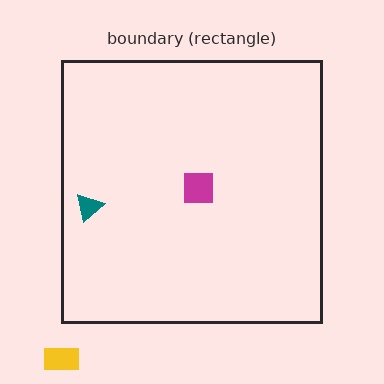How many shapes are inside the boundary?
2 inside, 1 outside.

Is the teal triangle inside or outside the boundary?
Inside.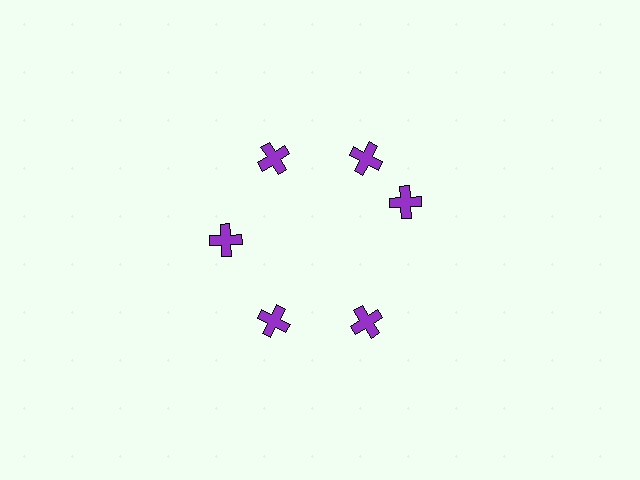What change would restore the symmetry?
The symmetry would be restored by rotating it back into even spacing with its neighbors so that all 6 crosses sit at equal angles and equal distance from the center.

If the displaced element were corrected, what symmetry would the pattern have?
It would have 6-fold rotational symmetry — the pattern would map onto itself every 60 degrees.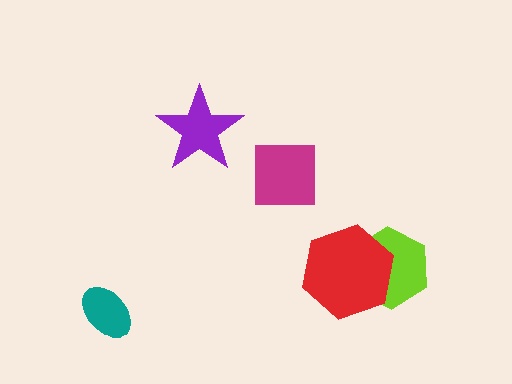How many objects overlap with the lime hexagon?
1 object overlaps with the lime hexagon.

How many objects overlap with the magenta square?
0 objects overlap with the magenta square.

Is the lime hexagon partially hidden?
Yes, it is partially covered by another shape.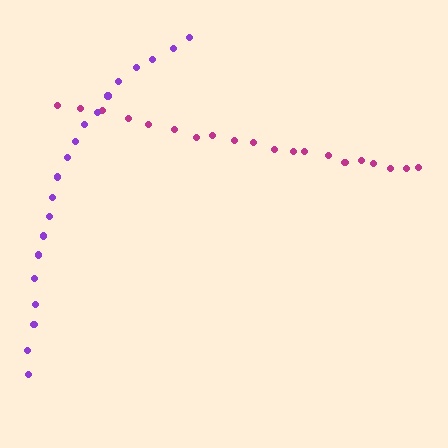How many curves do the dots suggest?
There are 2 distinct paths.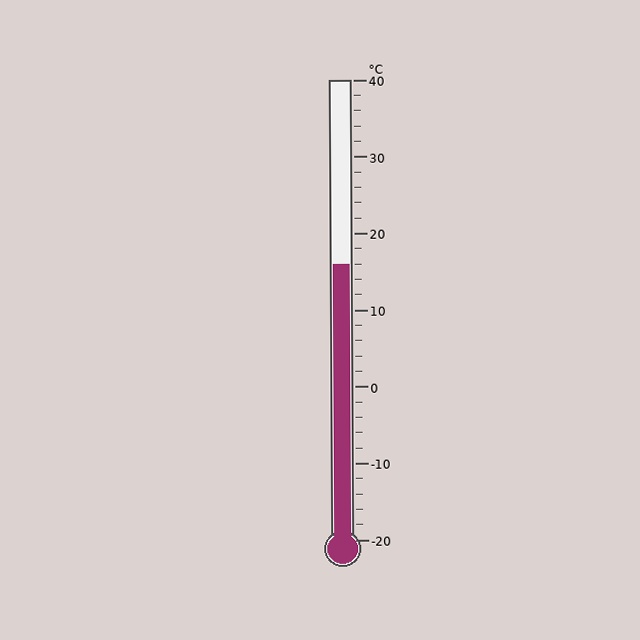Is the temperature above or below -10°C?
The temperature is above -10°C.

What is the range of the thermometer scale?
The thermometer scale ranges from -20°C to 40°C.